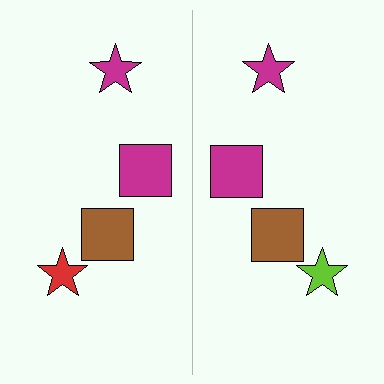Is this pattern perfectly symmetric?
No, the pattern is not perfectly symmetric. The lime star on the right side breaks the symmetry — its mirror counterpart is red.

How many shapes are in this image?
There are 8 shapes in this image.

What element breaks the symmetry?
The lime star on the right side breaks the symmetry — its mirror counterpart is red.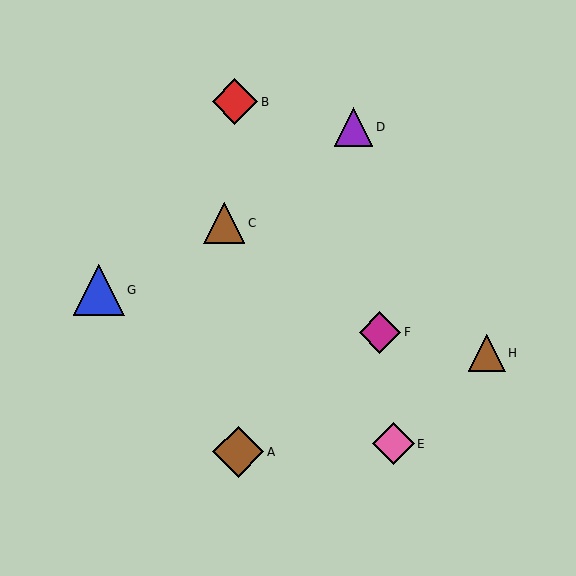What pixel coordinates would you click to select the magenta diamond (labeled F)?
Click at (380, 332) to select the magenta diamond F.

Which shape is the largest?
The brown diamond (labeled A) is the largest.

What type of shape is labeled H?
Shape H is a brown triangle.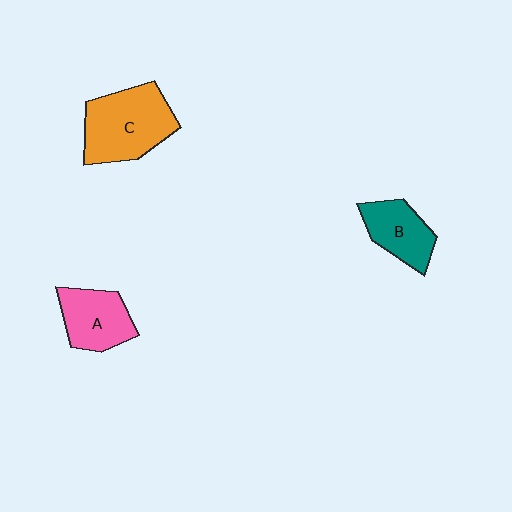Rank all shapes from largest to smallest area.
From largest to smallest: C (orange), A (pink), B (teal).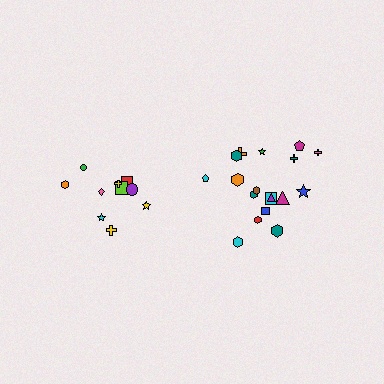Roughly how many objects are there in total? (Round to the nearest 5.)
Roughly 30 objects in total.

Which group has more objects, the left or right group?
The right group.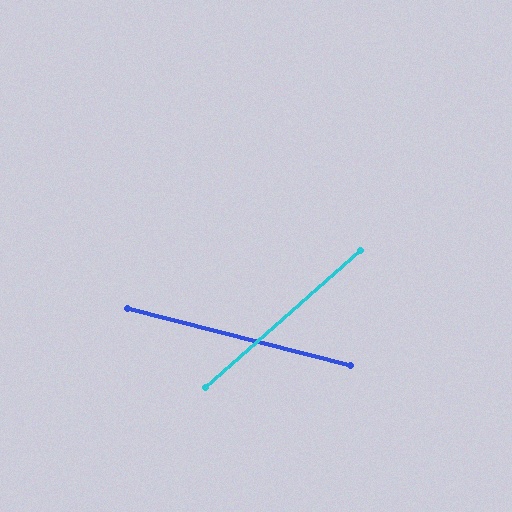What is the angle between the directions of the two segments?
Approximately 56 degrees.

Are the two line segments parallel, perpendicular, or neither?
Neither parallel nor perpendicular — they differ by about 56°.